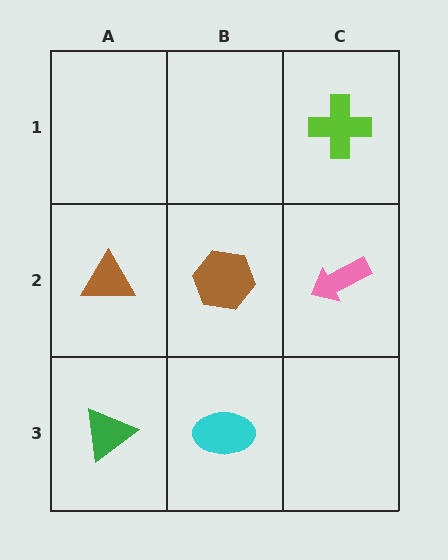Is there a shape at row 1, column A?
No, that cell is empty.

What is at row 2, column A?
A brown triangle.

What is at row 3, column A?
A green triangle.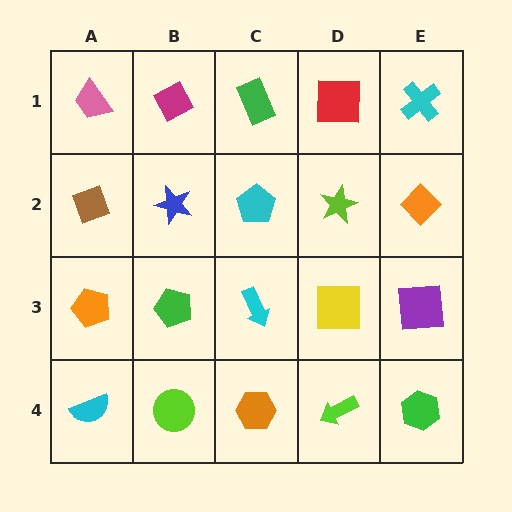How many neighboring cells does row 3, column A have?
3.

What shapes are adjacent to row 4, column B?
A green pentagon (row 3, column B), a cyan semicircle (row 4, column A), an orange hexagon (row 4, column C).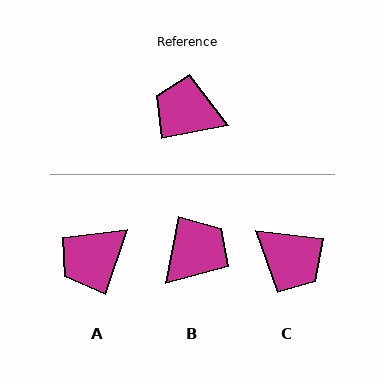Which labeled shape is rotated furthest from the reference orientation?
C, about 163 degrees away.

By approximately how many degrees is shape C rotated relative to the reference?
Approximately 163 degrees counter-clockwise.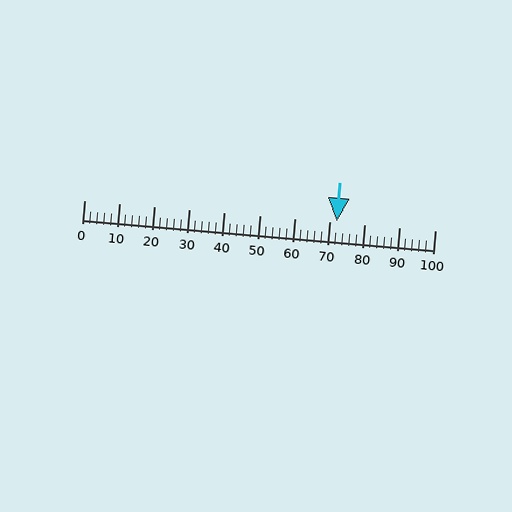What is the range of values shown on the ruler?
The ruler shows values from 0 to 100.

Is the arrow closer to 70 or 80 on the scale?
The arrow is closer to 70.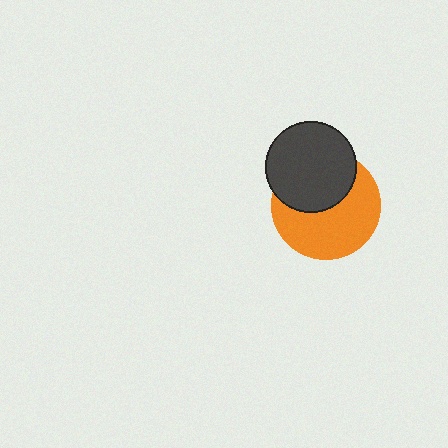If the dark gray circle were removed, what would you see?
You would see the complete orange circle.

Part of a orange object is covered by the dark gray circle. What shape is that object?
It is a circle.